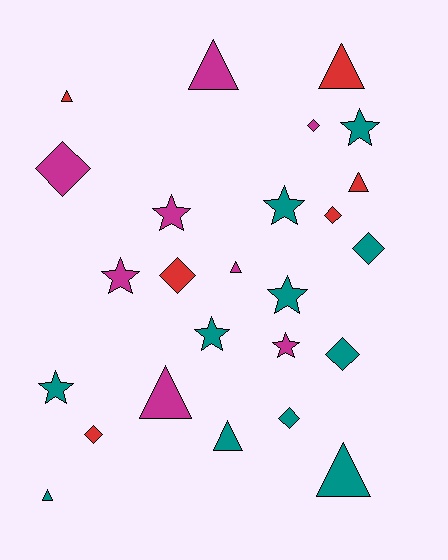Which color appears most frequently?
Teal, with 11 objects.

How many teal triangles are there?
There are 3 teal triangles.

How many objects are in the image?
There are 25 objects.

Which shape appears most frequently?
Triangle, with 9 objects.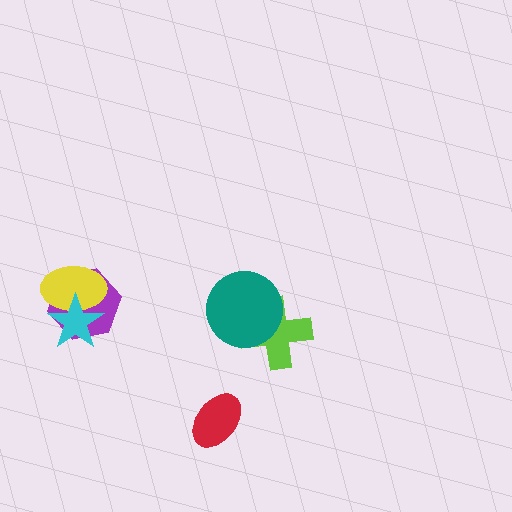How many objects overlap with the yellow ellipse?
2 objects overlap with the yellow ellipse.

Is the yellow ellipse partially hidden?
Yes, it is partially covered by another shape.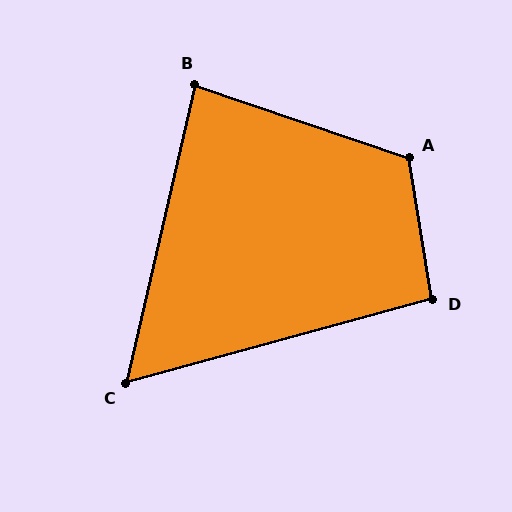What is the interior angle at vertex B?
Approximately 84 degrees (acute).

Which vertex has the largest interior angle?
A, at approximately 118 degrees.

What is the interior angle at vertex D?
Approximately 96 degrees (obtuse).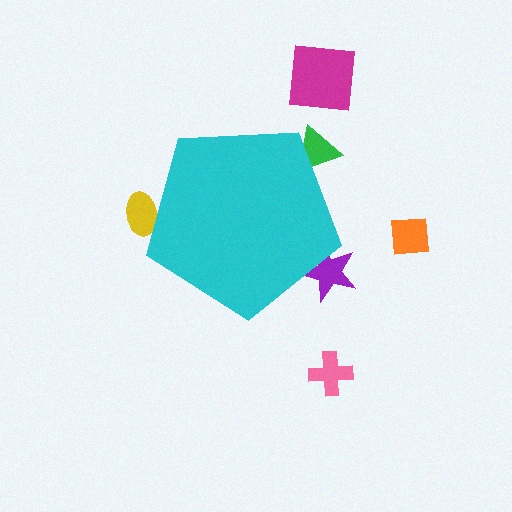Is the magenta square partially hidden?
No, the magenta square is fully visible.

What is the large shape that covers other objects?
A cyan pentagon.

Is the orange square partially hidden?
No, the orange square is fully visible.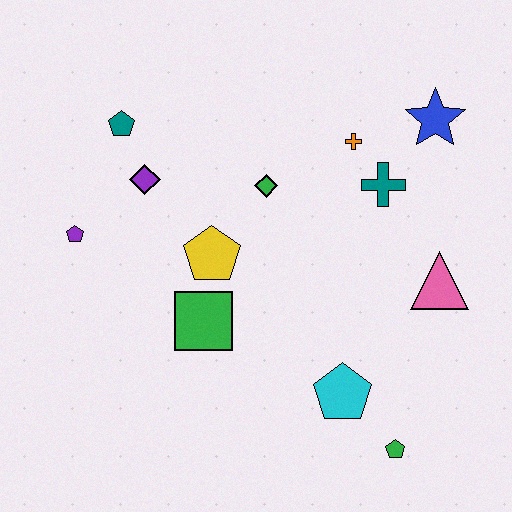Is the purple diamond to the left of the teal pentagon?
No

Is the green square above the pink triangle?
No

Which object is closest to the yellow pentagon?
The green square is closest to the yellow pentagon.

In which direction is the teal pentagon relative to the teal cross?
The teal pentagon is to the left of the teal cross.